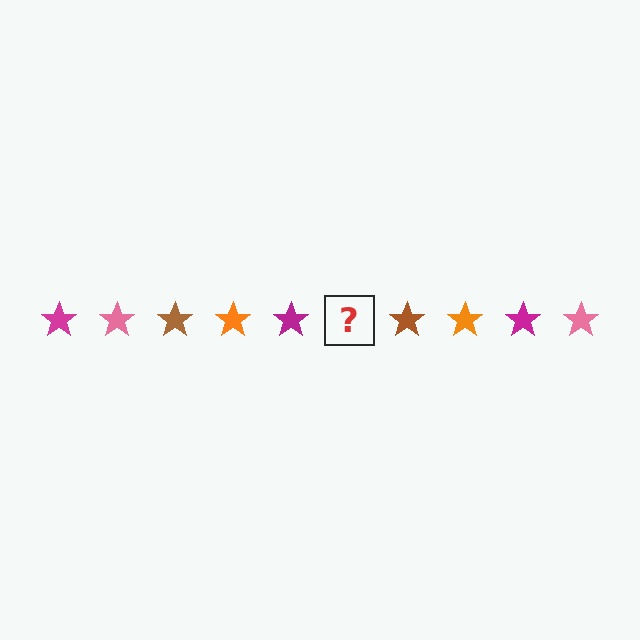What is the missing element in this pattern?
The missing element is a pink star.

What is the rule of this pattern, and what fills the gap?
The rule is that the pattern cycles through magenta, pink, brown, orange stars. The gap should be filled with a pink star.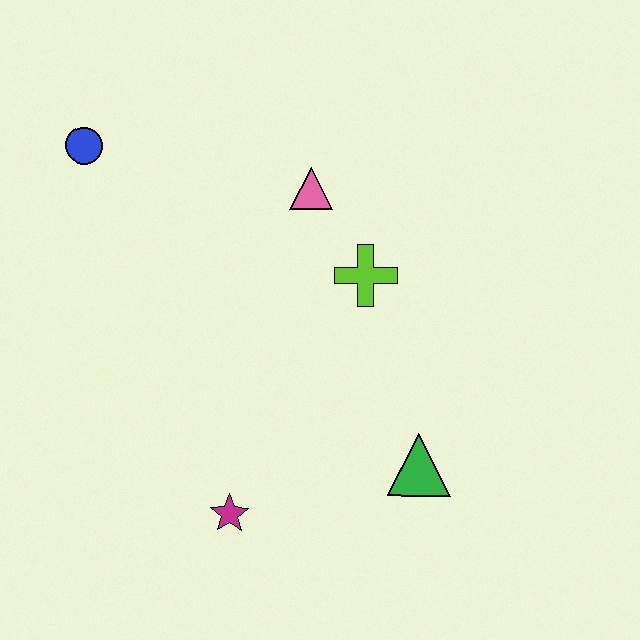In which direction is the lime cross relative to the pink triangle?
The lime cross is below the pink triangle.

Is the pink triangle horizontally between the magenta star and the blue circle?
No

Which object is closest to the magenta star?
The green triangle is closest to the magenta star.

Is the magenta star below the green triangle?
Yes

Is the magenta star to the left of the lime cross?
Yes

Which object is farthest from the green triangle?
The blue circle is farthest from the green triangle.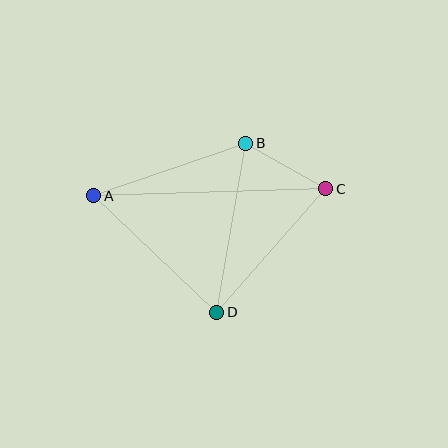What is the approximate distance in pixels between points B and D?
The distance between B and D is approximately 171 pixels.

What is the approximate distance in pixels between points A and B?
The distance between A and B is approximately 161 pixels.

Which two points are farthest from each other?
Points A and C are farthest from each other.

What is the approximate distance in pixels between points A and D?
The distance between A and D is approximately 169 pixels.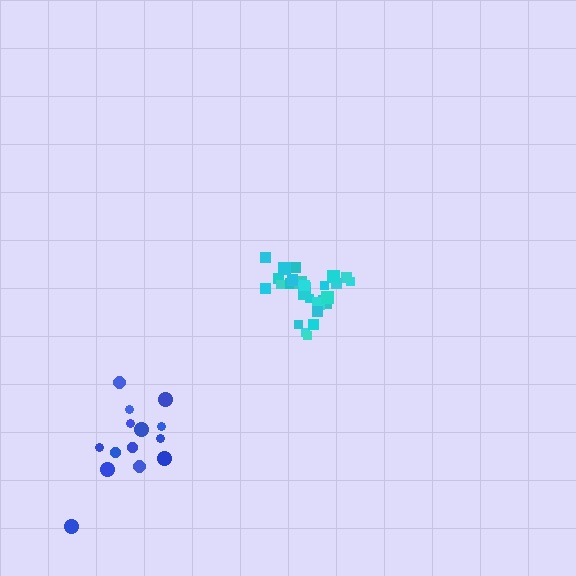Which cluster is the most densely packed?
Cyan.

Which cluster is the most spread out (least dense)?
Blue.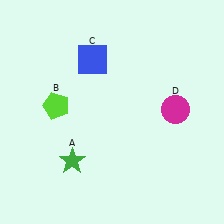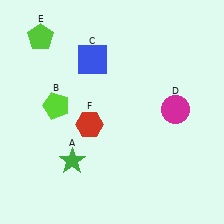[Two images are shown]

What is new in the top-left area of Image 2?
A lime pentagon (E) was added in the top-left area of Image 2.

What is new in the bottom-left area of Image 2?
A red hexagon (F) was added in the bottom-left area of Image 2.